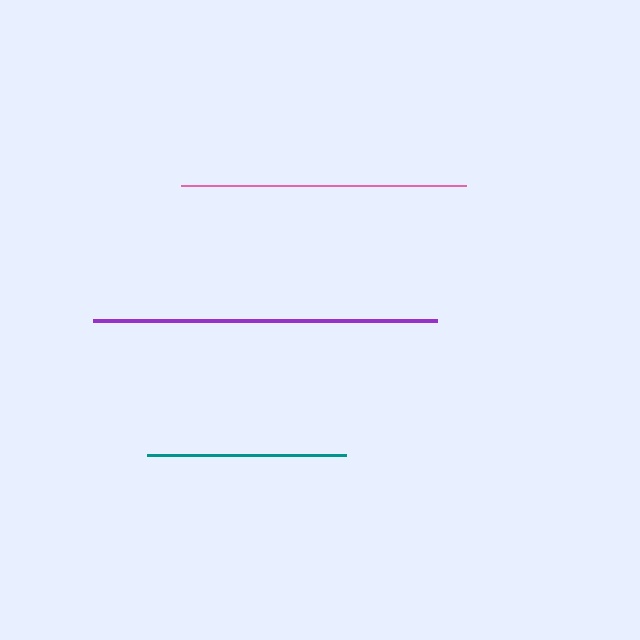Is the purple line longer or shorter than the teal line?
The purple line is longer than the teal line.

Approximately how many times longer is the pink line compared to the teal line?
The pink line is approximately 1.4 times the length of the teal line.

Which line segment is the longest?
The purple line is the longest at approximately 343 pixels.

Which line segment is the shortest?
The teal line is the shortest at approximately 199 pixels.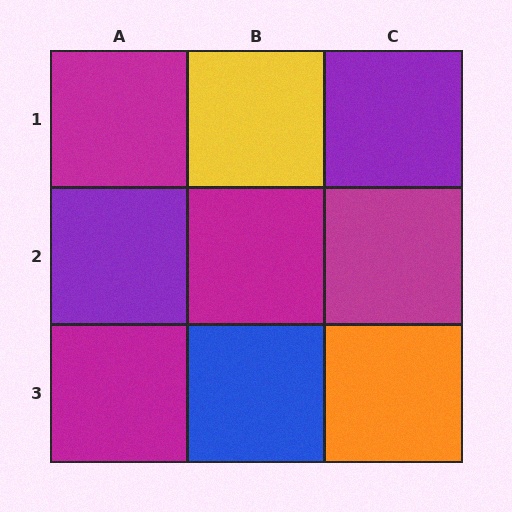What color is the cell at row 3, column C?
Orange.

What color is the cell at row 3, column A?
Magenta.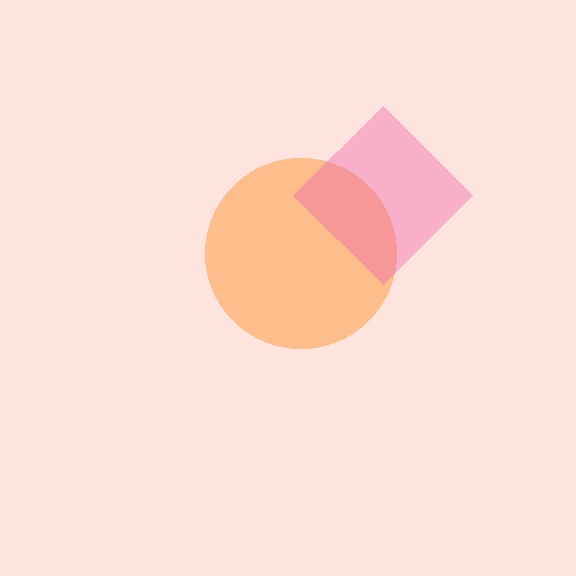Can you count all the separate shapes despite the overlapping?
Yes, there are 2 separate shapes.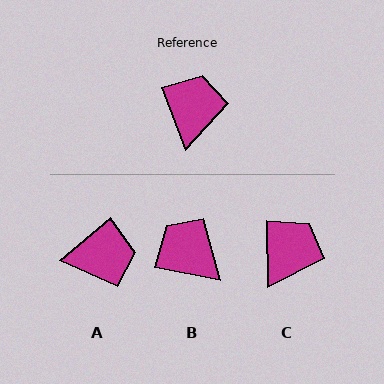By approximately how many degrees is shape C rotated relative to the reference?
Approximately 20 degrees clockwise.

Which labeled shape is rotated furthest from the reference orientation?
A, about 71 degrees away.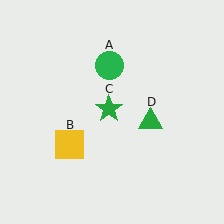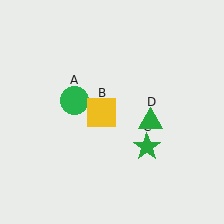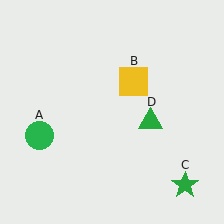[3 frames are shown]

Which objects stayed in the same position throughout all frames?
Green triangle (object D) remained stationary.